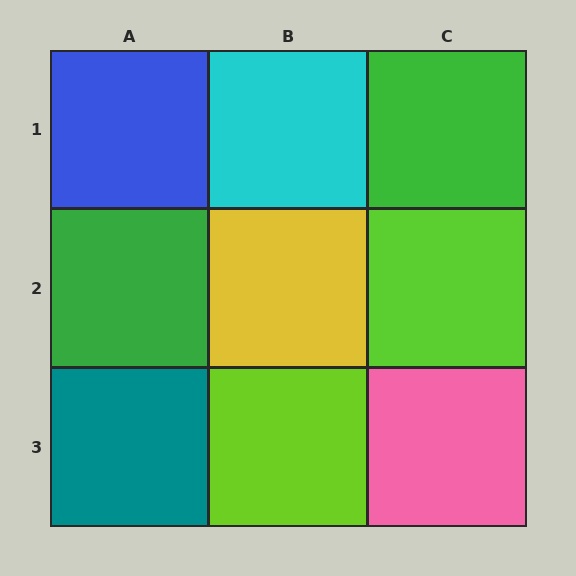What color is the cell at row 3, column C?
Pink.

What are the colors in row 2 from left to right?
Green, yellow, lime.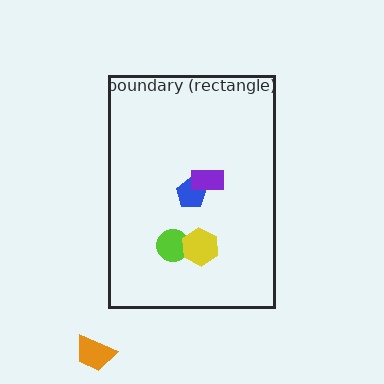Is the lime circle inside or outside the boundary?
Inside.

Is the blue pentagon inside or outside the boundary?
Inside.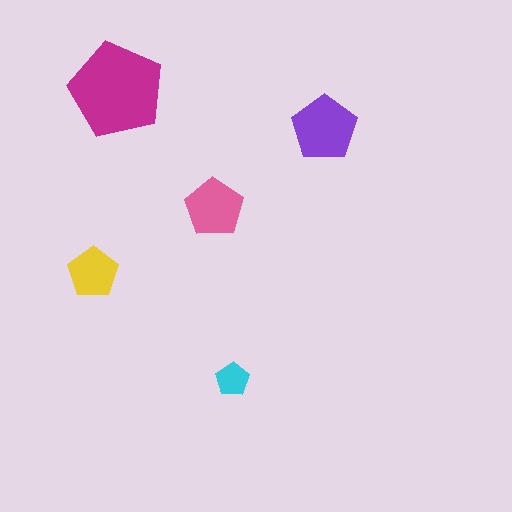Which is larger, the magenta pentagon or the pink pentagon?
The magenta one.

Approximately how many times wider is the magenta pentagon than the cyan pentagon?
About 3 times wider.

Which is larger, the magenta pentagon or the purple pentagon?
The magenta one.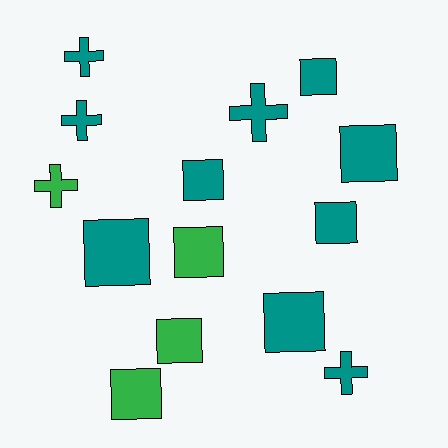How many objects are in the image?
There are 14 objects.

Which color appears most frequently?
Teal, with 10 objects.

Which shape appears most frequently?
Square, with 9 objects.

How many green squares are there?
There are 3 green squares.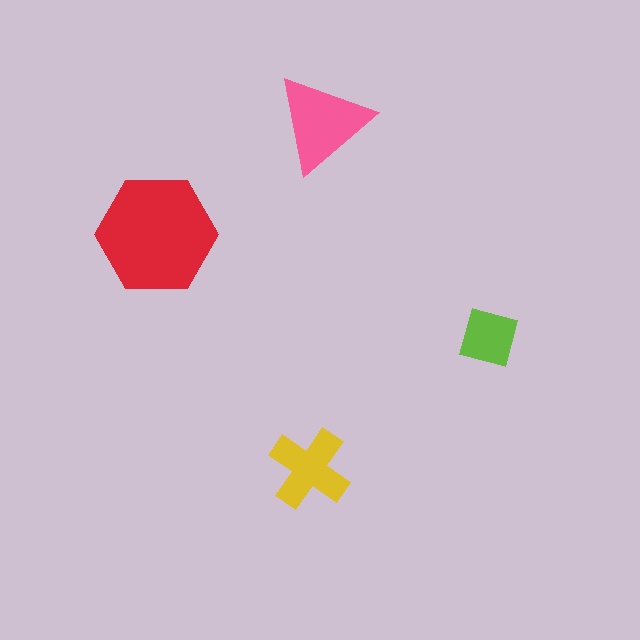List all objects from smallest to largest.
The lime diamond, the yellow cross, the pink triangle, the red hexagon.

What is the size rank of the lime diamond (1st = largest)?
4th.